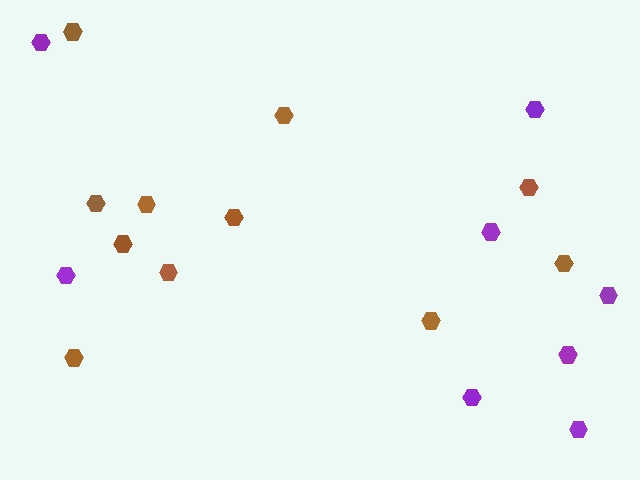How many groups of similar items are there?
There are 2 groups: one group of brown hexagons (11) and one group of purple hexagons (8).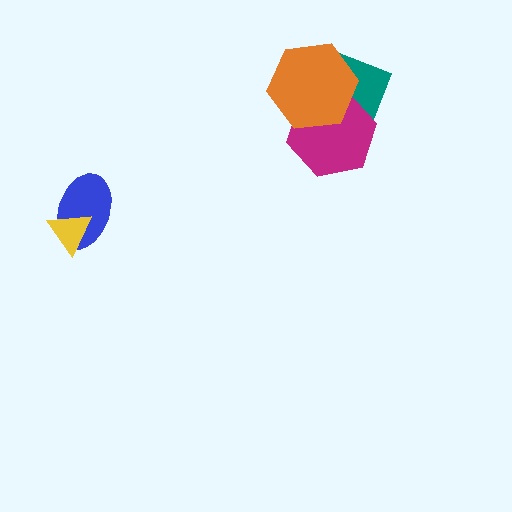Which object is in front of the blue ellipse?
The yellow triangle is in front of the blue ellipse.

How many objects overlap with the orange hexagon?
2 objects overlap with the orange hexagon.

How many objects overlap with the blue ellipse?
1 object overlaps with the blue ellipse.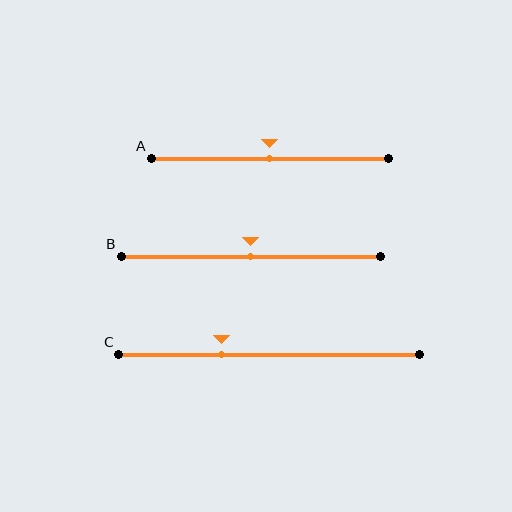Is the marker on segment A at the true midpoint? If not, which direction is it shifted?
Yes, the marker on segment A is at the true midpoint.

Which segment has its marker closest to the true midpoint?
Segment A has its marker closest to the true midpoint.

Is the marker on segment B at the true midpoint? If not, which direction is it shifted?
Yes, the marker on segment B is at the true midpoint.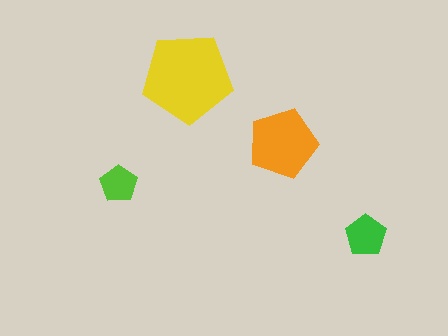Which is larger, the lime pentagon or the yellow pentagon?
The yellow one.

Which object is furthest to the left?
The lime pentagon is leftmost.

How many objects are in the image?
There are 4 objects in the image.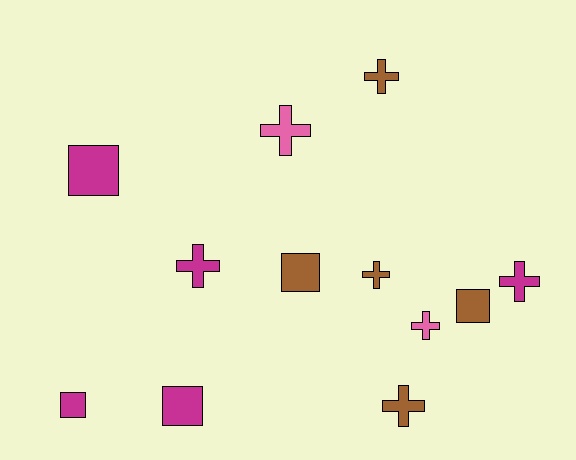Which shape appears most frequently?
Cross, with 7 objects.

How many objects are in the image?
There are 12 objects.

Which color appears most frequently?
Brown, with 5 objects.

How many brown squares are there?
There are 2 brown squares.